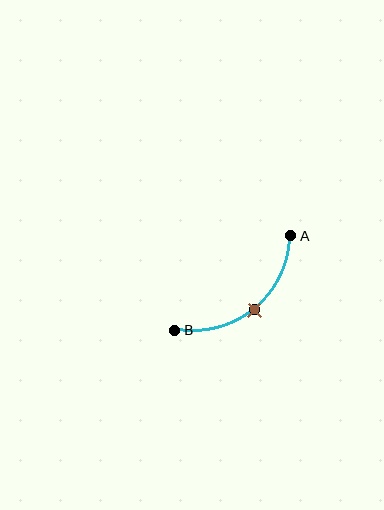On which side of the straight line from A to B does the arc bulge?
The arc bulges below and to the right of the straight line connecting A and B.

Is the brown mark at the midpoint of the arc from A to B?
Yes. The brown mark lies on the arc at equal arc-length from both A and B — it is the arc midpoint.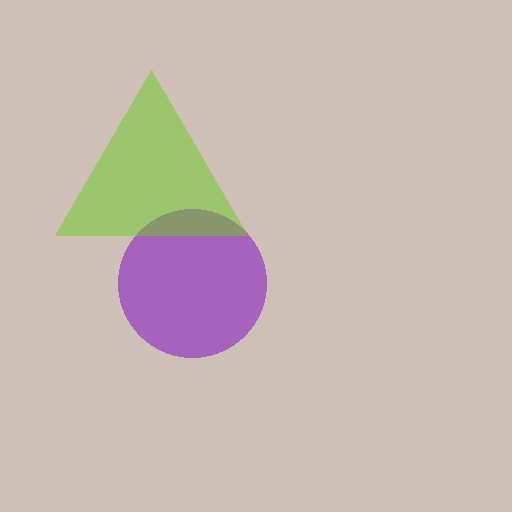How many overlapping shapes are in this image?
There are 2 overlapping shapes in the image.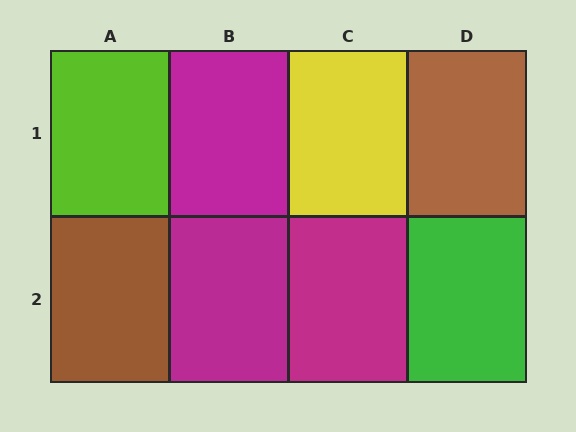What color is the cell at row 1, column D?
Brown.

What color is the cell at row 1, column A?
Lime.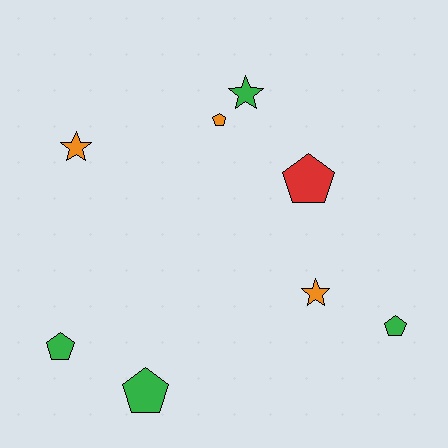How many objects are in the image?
There are 8 objects.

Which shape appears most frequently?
Pentagon, with 5 objects.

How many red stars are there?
There are no red stars.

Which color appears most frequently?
Green, with 4 objects.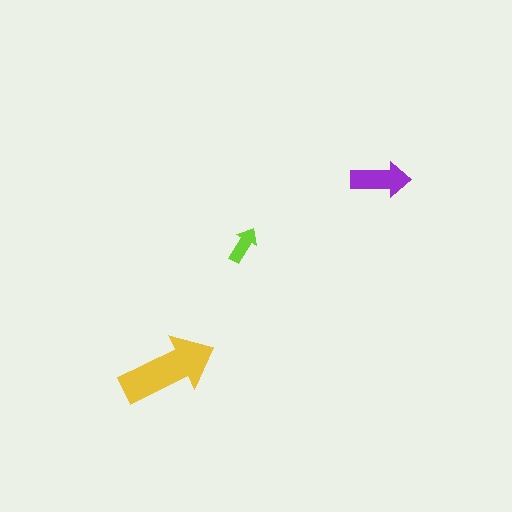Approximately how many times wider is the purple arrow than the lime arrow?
About 1.5 times wider.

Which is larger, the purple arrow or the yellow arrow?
The yellow one.